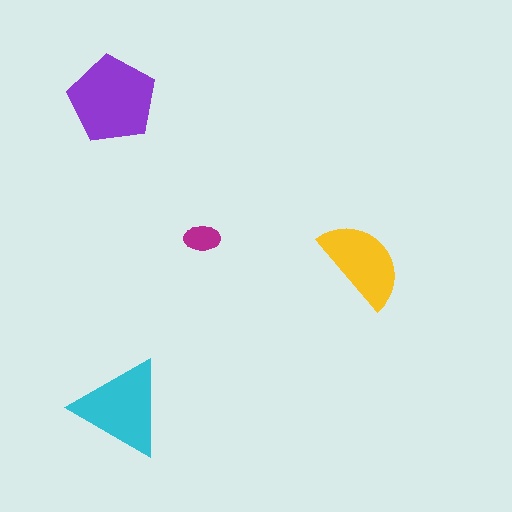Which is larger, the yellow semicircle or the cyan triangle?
The cyan triangle.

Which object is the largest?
The purple pentagon.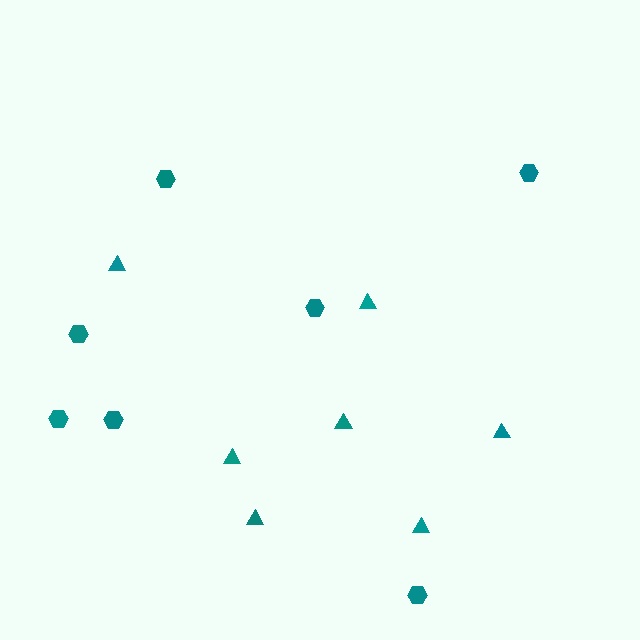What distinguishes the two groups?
There are 2 groups: one group of triangles (7) and one group of hexagons (7).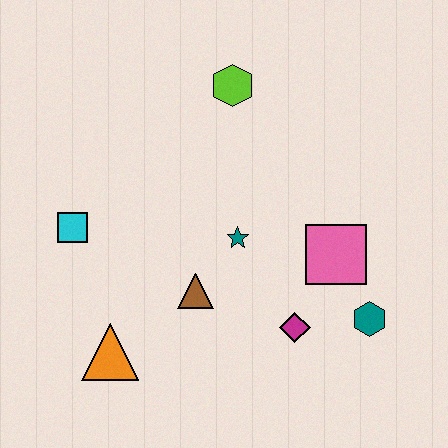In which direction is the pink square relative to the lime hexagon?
The pink square is below the lime hexagon.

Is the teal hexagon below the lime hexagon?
Yes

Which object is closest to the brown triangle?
The teal star is closest to the brown triangle.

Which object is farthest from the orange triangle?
The lime hexagon is farthest from the orange triangle.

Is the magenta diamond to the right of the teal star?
Yes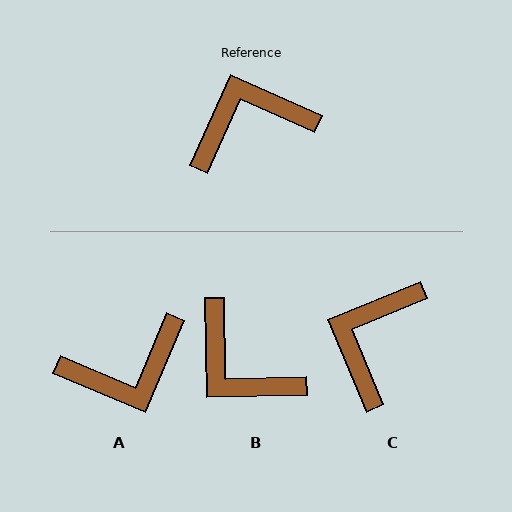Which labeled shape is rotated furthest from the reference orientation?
A, about 179 degrees away.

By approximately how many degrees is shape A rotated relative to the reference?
Approximately 179 degrees clockwise.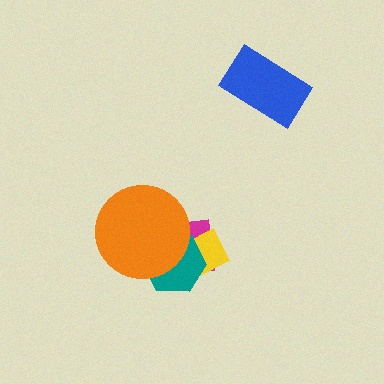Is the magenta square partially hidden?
Yes, it is partially covered by another shape.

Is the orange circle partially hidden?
No, no other shape covers it.